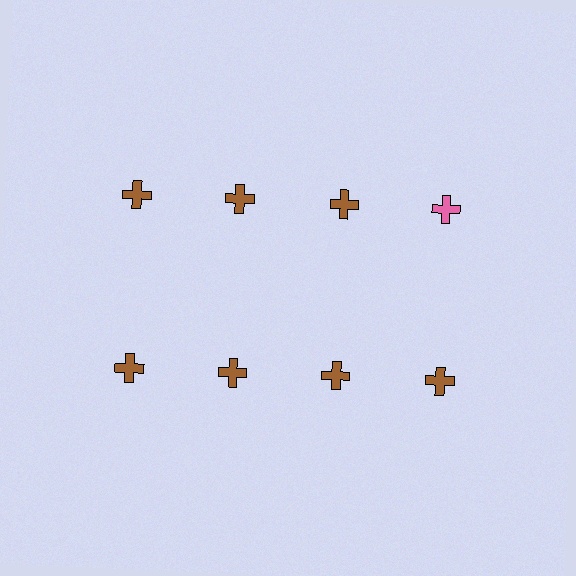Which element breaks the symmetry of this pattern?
The pink cross in the top row, second from right column breaks the symmetry. All other shapes are brown crosses.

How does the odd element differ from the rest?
It has a different color: pink instead of brown.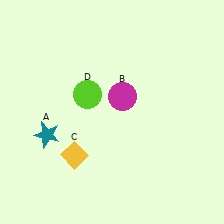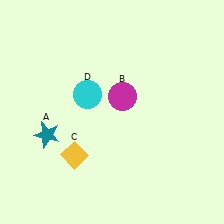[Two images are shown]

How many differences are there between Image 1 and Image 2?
There is 1 difference between the two images.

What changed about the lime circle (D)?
In Image 1, D is lime. In Image 2, it changed to cyan.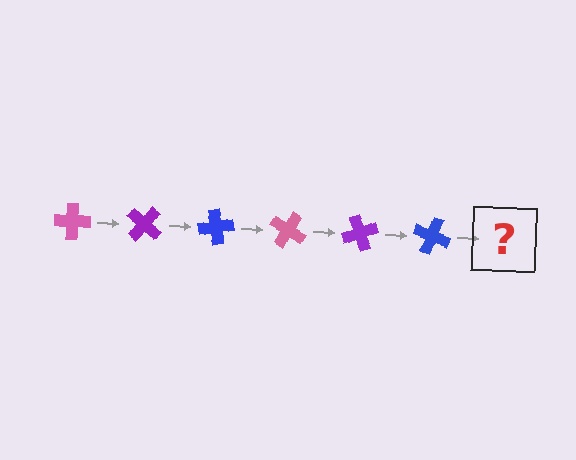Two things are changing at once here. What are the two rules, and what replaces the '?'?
The two rules are that it rotates 40 degrees each step and the color cycles through pink, purple, and blue. The '?' should be a pink cross, rotated 240 degrees from the start.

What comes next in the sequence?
The next element should be a pink cross, rotated 240 degrees from the start.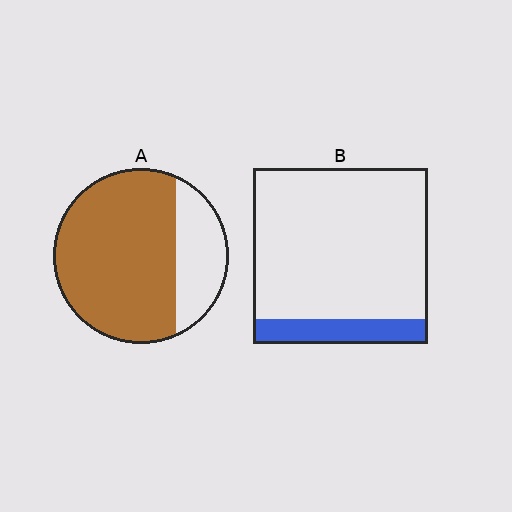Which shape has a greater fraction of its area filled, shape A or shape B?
Shape A.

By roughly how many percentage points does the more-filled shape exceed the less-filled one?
By roughly 60 percentage points (A over B).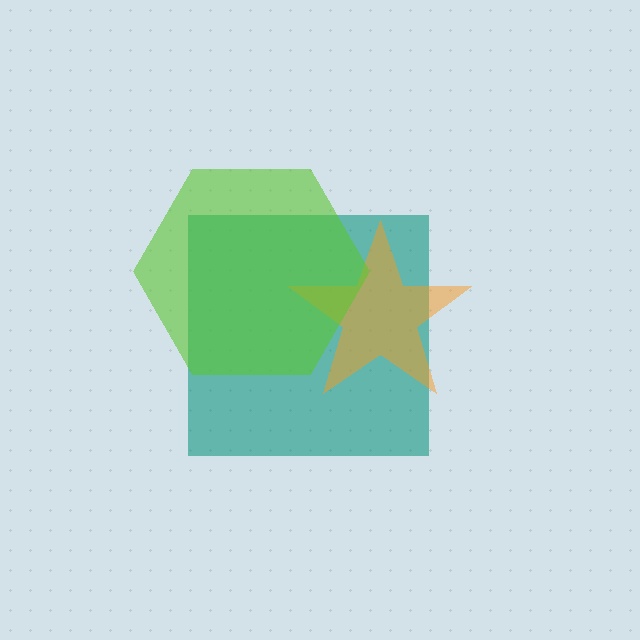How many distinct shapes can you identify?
There are 3 distinct shapes: a teal square, an orange star, a lime hexagon.